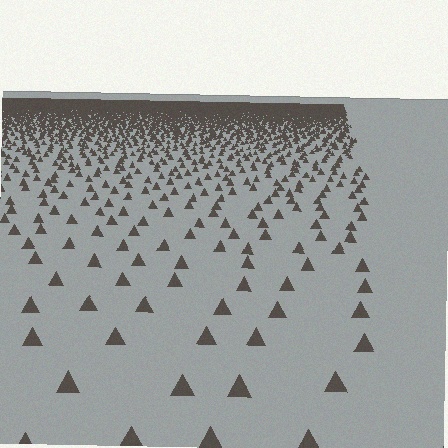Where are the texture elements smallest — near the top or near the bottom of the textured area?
Near the top.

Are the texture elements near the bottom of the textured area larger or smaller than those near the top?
Larger. Near the bottom, elements are closer to the viewer and appear at a bigger on-screen size.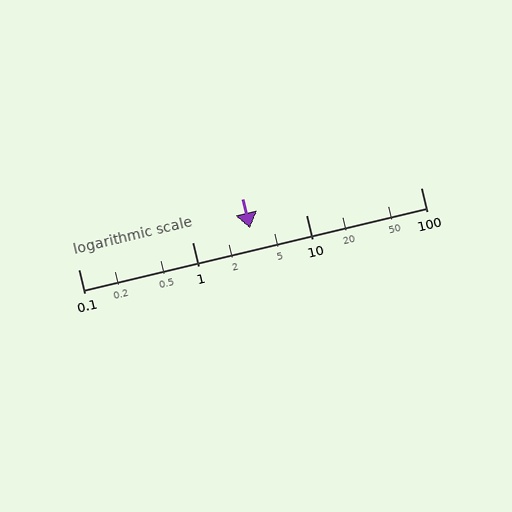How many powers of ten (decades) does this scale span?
The scale spans 3 decades, from 0.1 to 100.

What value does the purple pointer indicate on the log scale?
The pointer indicates approximately 3.2.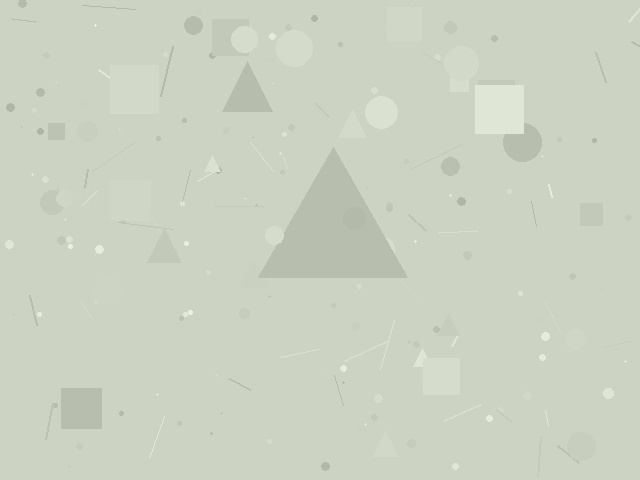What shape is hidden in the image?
A triangle is hidden in the image.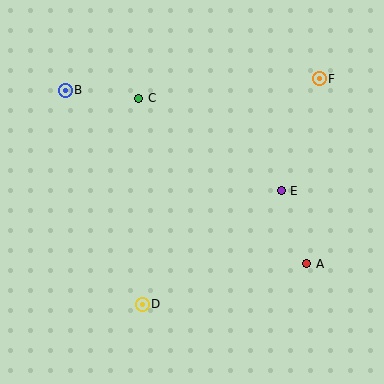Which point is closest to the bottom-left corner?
Point D is closest to the bottom-left corner.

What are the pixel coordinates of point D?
Point D is at (142, 304).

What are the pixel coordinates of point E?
Point E is at (281, 191).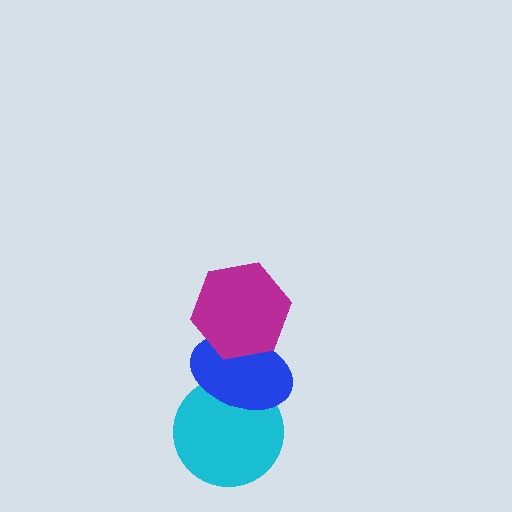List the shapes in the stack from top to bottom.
From top to bottom: the magenta hexagon, the blue ellipse, the cyan circle.